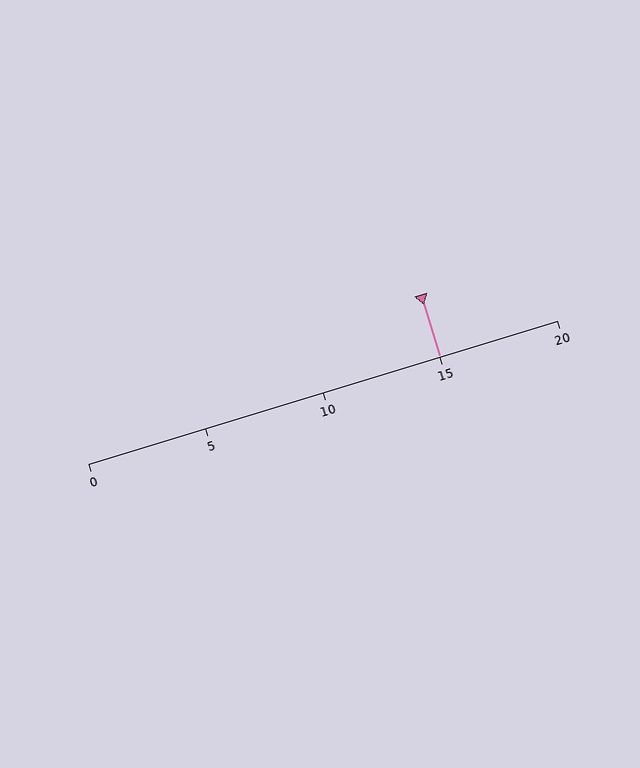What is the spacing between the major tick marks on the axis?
The major ticks are spaced 5 apart.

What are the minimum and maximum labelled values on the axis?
The axis runs from 0 to 20.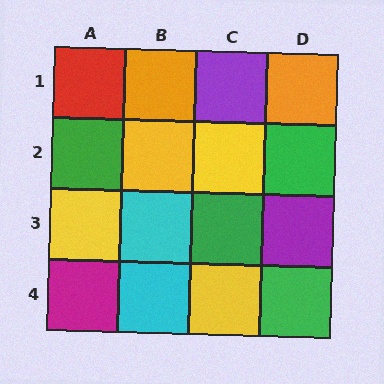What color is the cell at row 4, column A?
Magenta.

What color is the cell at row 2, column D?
Green.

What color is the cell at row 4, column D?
Green.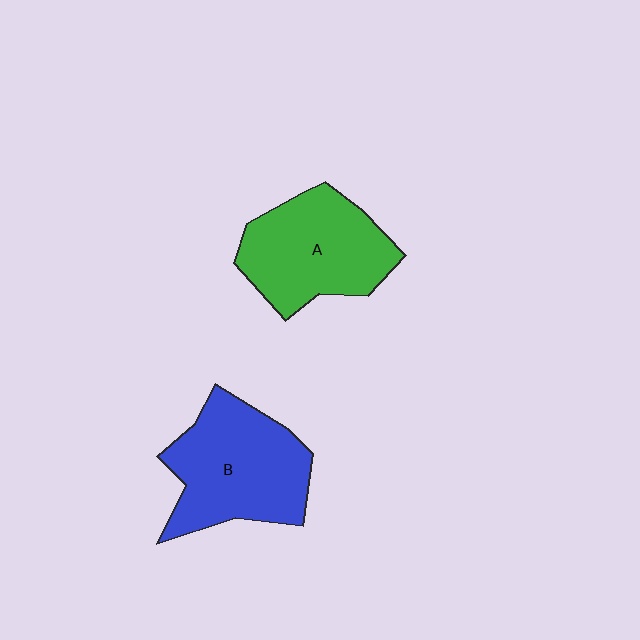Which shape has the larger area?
Shape B (blue).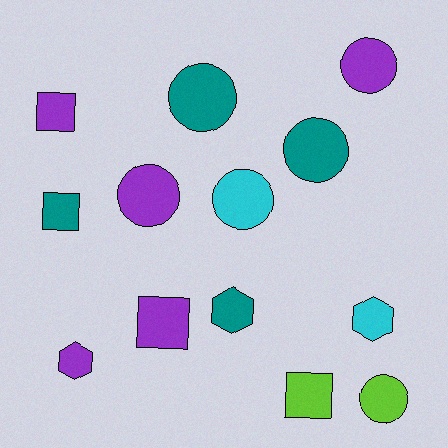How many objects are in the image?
There are 13 objects.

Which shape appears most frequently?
Circle, with 6 objects.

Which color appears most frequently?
Purple, with 5 objects.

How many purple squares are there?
There are 2 purple squares.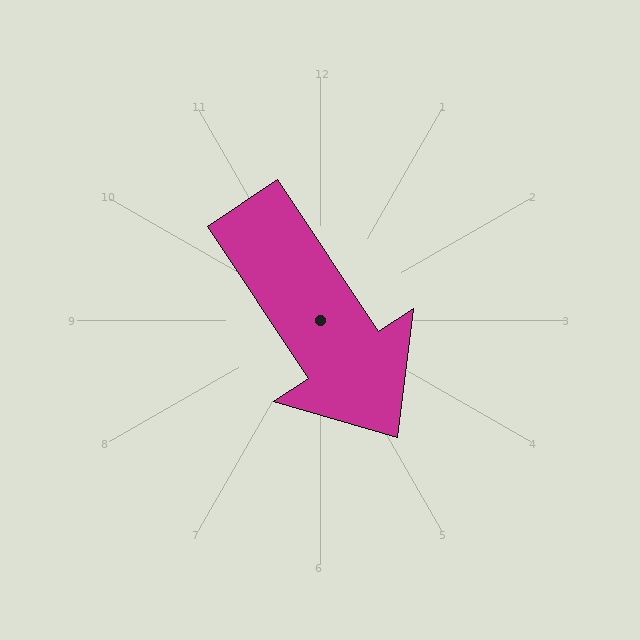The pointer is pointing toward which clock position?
Roughly 5 o'clock.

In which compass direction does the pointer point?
Southeast.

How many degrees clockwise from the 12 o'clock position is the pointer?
Approximately 146 degrees.